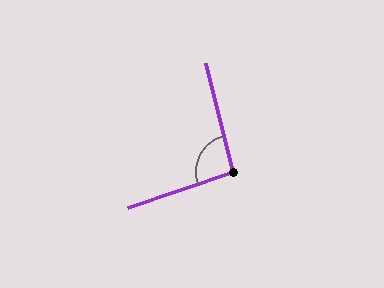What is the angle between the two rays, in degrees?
Approximately 95 degrees.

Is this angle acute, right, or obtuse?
It is obtuse.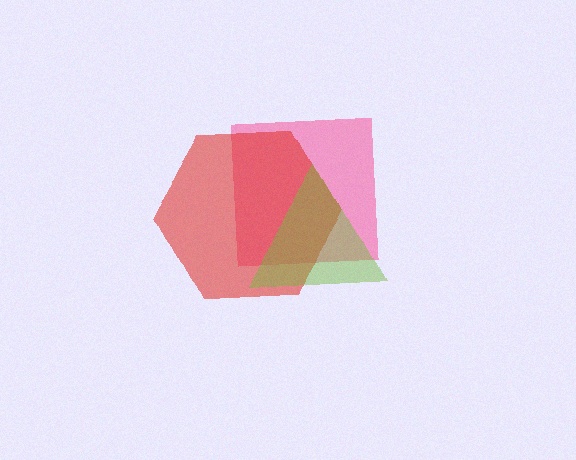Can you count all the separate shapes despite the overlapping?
Yes, there are 3 separate shapes.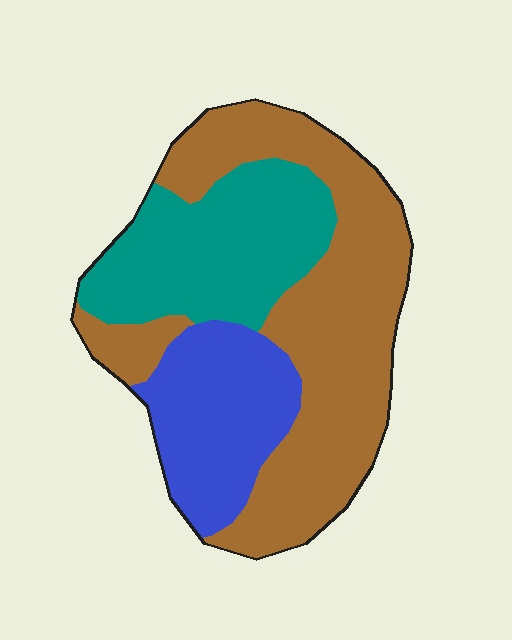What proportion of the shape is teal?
Teal covers about 30% of the shape.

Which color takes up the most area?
Brown, at roughly 50%.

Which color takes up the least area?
Blue, at roughly 20%.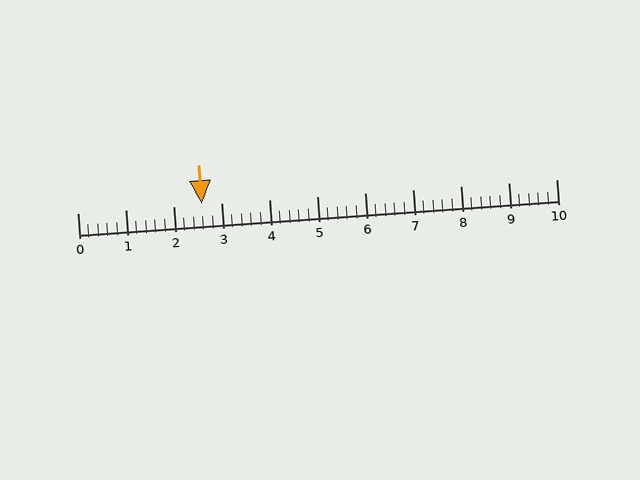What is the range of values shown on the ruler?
The ruler shows values from 0 to 10.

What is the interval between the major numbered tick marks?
The major tick marks are spaced 1 units apart.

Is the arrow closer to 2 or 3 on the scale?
The arrow is closer to 3.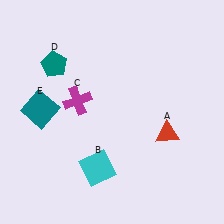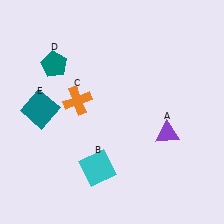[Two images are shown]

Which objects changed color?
A changed from red to purple. C changed from magenta to orange.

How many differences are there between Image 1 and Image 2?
There are 2 differences between the two images.